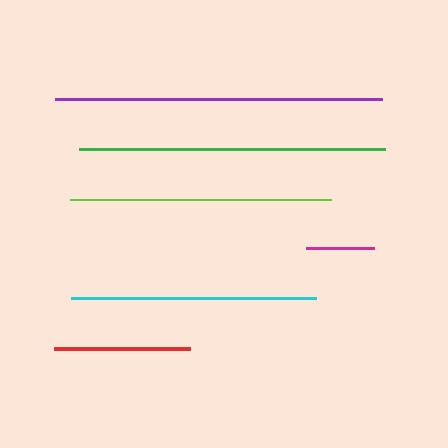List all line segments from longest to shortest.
From longest to shortest: purple, green, lime, cyan, red, magenta.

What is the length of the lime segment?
The lime segment is approximately 261 pixels long.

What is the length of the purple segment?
The purple segment is approximately 326 pixels long.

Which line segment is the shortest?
The magenta line is the shortest at approximately 68 pixels.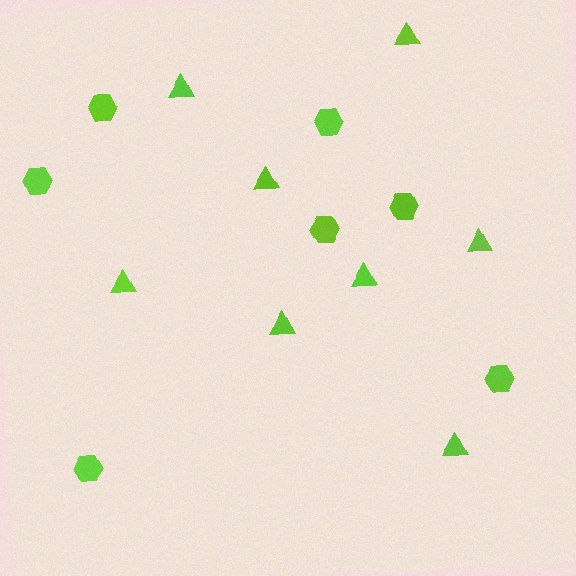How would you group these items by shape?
There are 2 groups: one group of hexagons (7) and one group of triangles (8).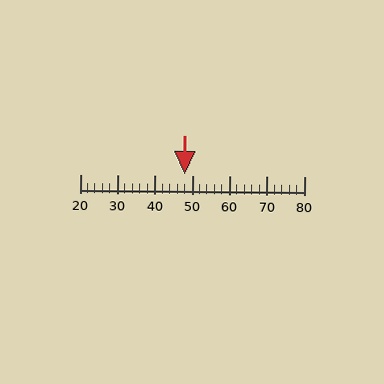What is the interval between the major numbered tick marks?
The major tick marks are spaced 10 units apart.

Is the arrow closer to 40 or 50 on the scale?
The arrow is closer to 50.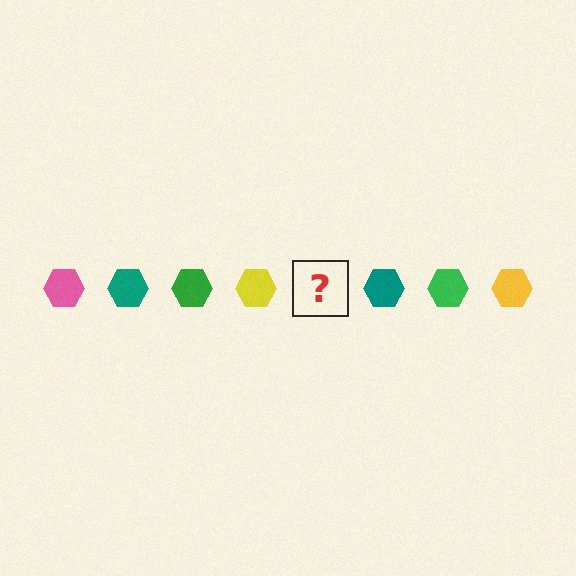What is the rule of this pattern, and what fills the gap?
The rule is that the pattern cycles through pink, teal, green, yellow hexagons. The gap should be filled with a pink hexagon.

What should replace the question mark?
The question mark should be replaced with a pink hexagon.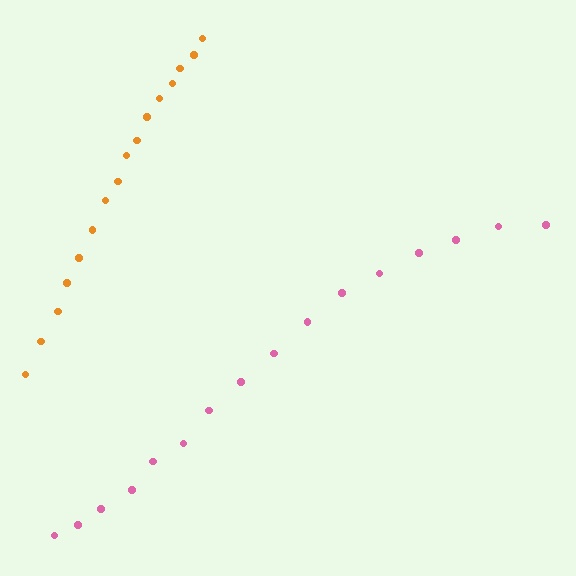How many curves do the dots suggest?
There are 2 distinct paths.